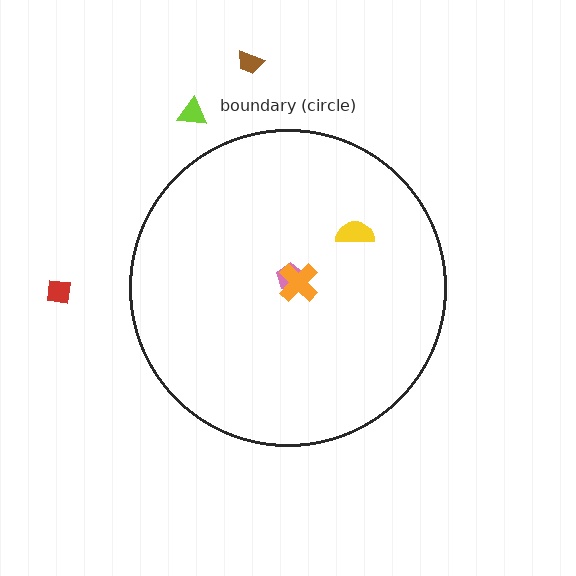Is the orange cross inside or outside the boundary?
Inside.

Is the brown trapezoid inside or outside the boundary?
Outside.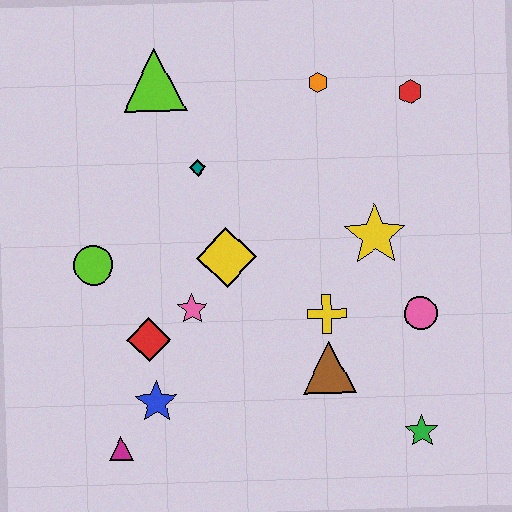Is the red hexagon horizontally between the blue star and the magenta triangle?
No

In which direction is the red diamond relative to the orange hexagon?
The red diamond is below the orange hexagon.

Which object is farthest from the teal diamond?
The green star is farthest from the teal diamond.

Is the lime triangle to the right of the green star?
No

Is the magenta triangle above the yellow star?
No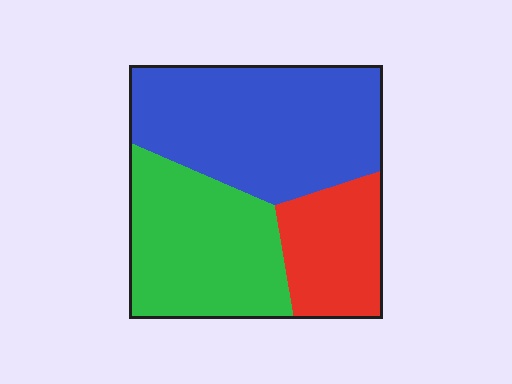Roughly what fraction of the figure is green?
Green takes up between a quarter and a half of the figure.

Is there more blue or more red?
Blue.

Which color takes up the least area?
Red, at roughly 20%.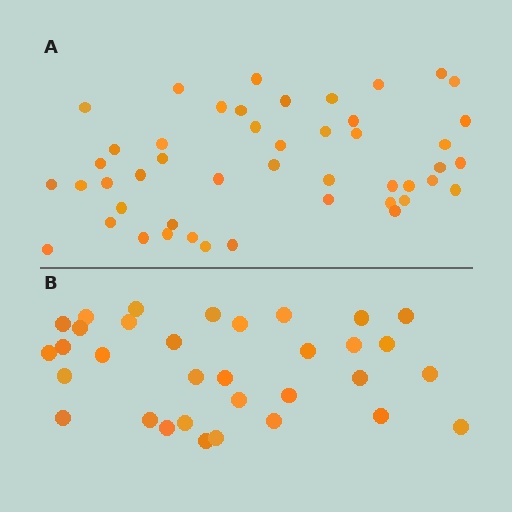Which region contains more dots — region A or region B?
Region A (the top region) has more dots.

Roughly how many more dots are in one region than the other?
Region A has approximately 15 more dots than region B.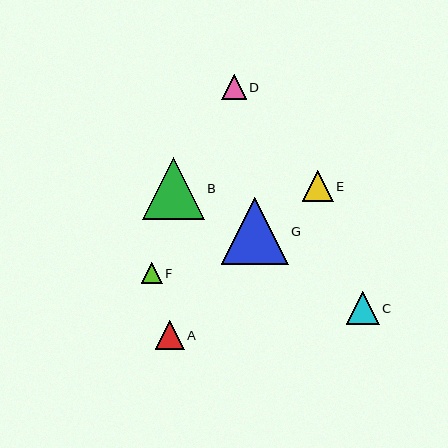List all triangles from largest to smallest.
From largest to smallest: G, B, C, E, A, D, F.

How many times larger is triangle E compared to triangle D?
Triangle E is approximately 1.3 times the size of triangle D.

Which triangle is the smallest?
Triangle F is the smallest with a size of approximately 21 pixels.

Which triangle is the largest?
Triangle G is the largest with a size of approximately 66 pixels.